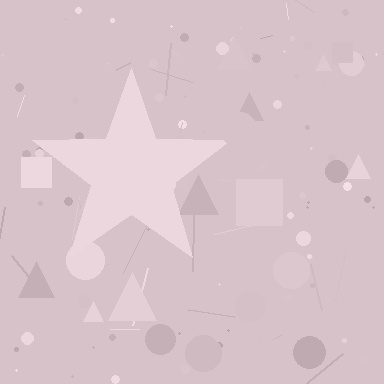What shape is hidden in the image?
A star is hidden in the image.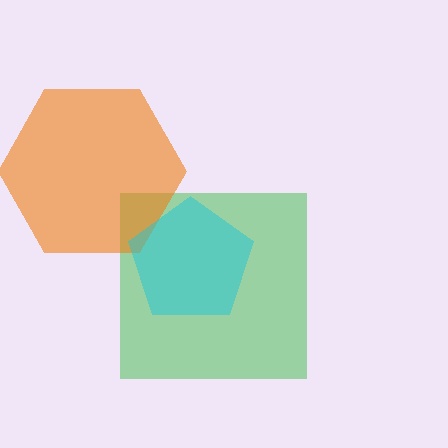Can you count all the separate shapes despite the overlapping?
Yes, there are 3 separate shapes.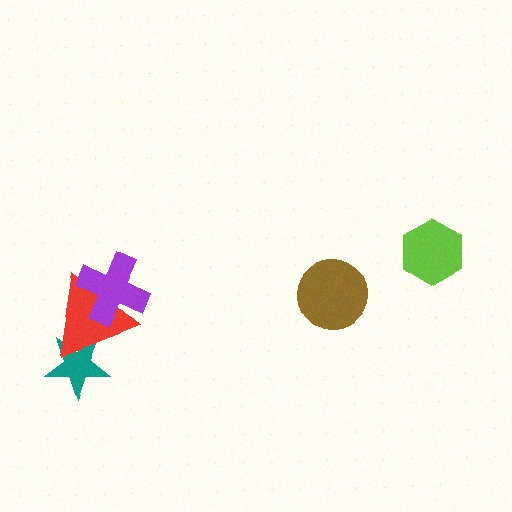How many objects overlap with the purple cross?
1 object overlaps with the purple cross.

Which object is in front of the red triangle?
The purple cross is in front of the red triangle.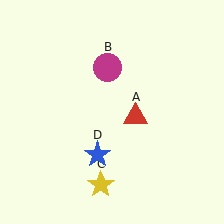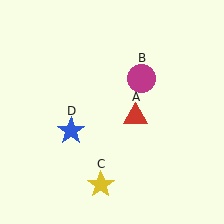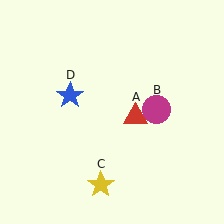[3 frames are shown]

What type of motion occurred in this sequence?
The magenta circle (object B), blue star (object D) rotated clockwise around the center of the scene.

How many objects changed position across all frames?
2 objects changed position: magenta circle (object B), blue star (object D).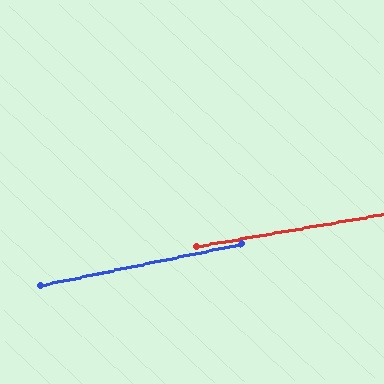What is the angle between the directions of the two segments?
Approximately 2 degrees.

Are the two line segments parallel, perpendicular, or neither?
Parallel — their directions differ by only 1.8°.